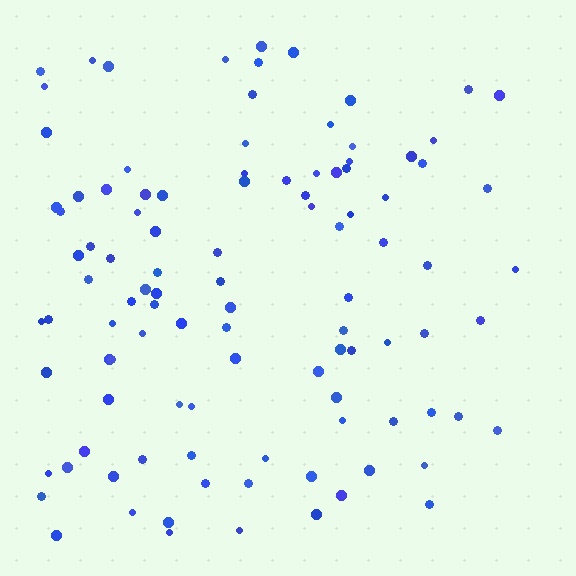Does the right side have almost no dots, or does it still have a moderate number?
Still a moderate number, just noticeably fewer than the left.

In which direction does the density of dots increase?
From right to left, with the left side densest.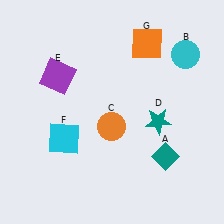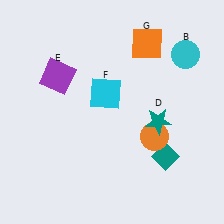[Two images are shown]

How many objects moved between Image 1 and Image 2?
2 objects moved between the two images.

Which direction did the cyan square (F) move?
The cyan square (F) moved up.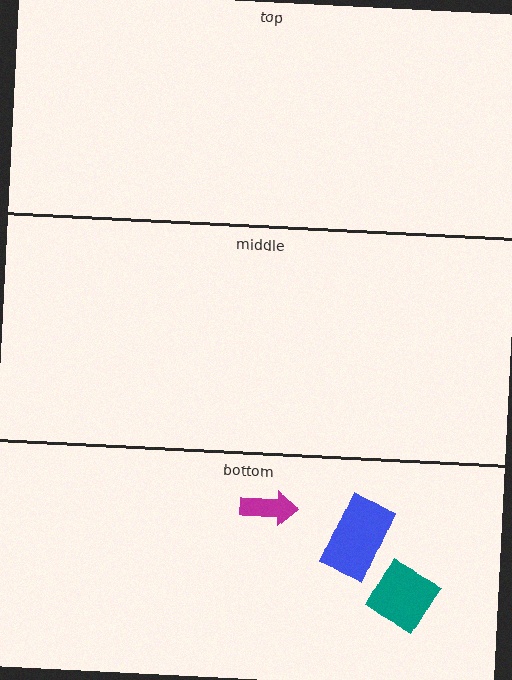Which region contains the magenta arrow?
The bottom region.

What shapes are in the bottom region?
The teal diamond, the magenta arrow, the blue rectangle.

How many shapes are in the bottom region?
3.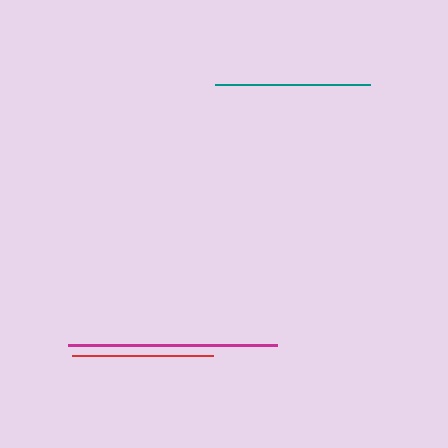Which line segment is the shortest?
The red line is the shortest at approximately 141 pixels.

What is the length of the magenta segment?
The magenta segment is approximately 208 pixels long.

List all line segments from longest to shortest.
From longest to shortest: magenta, teal, red.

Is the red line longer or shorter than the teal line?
The teal line is longer than the red line.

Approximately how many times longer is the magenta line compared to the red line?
The magenta line is approximately 1.5 times the length of the red line.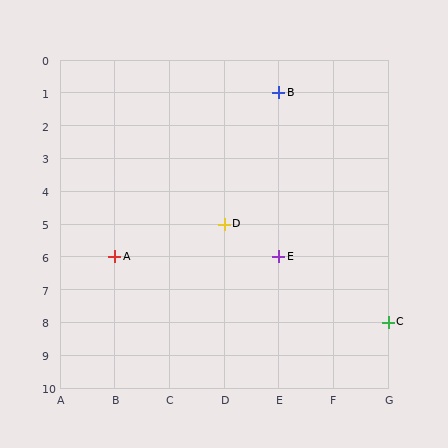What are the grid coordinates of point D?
Point D is at grid coordinates (D, 5).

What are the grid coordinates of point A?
Point A is at grid coordinates (B, 6).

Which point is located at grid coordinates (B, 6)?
Point A is at (B, 6).